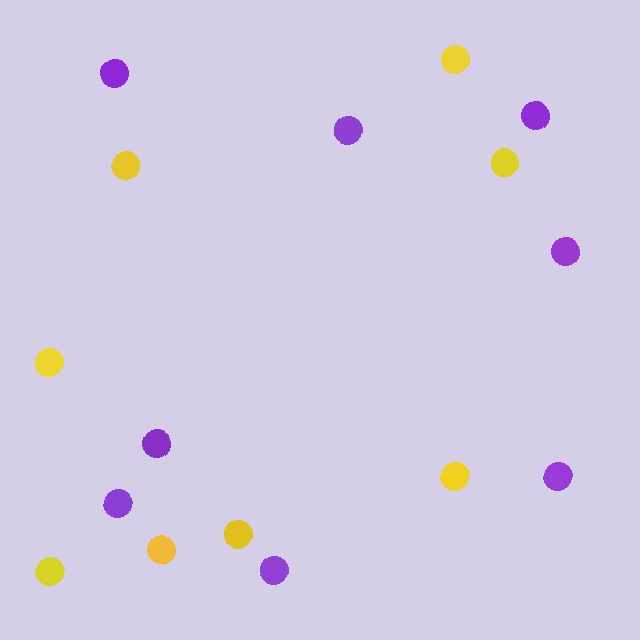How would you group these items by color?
There are 2 groups: one group of yellow circles (8) and one group of purple circles (8).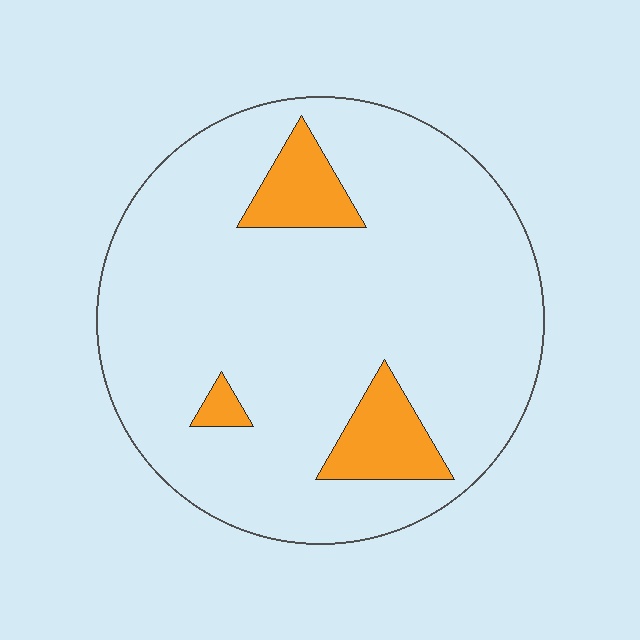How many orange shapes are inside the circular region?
3.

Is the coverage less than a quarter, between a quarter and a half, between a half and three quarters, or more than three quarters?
Less than a quarter.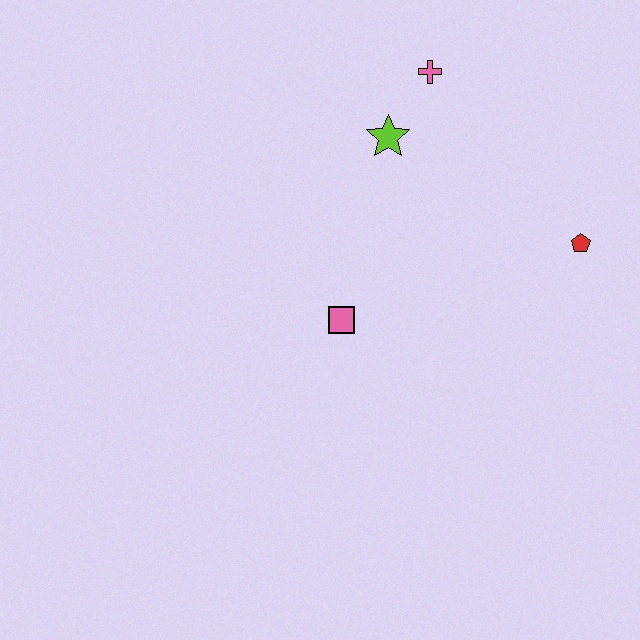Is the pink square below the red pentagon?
Yes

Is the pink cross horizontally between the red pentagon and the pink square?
Yes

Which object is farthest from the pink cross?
The pink square is farthest from the pink cross.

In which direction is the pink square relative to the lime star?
The pink square is below the lime star.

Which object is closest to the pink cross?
The lime star is closest to the pink cross.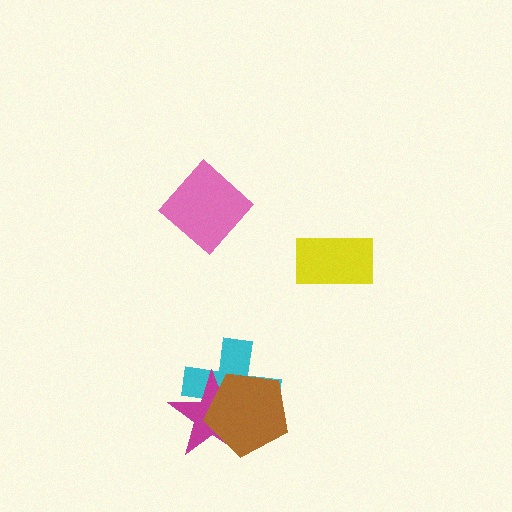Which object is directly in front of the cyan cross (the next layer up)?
The magenta star is directly in front of the cyan cross.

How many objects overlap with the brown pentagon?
2 objects overlap with the brown pentagon.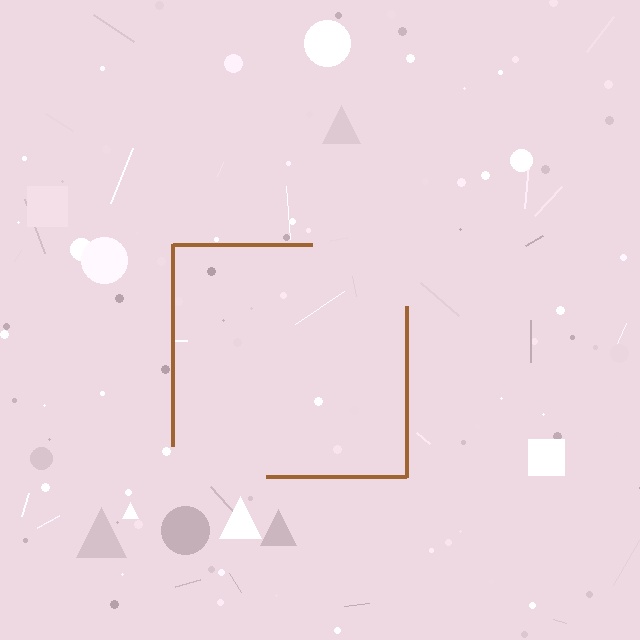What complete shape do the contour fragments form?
The contour fragments form a square.